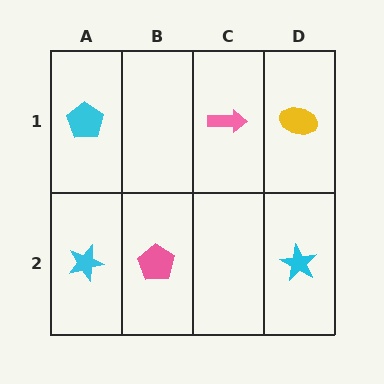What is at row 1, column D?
A yellow ellipse.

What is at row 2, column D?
A cyan star.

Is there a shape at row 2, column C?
No, that cell is empty.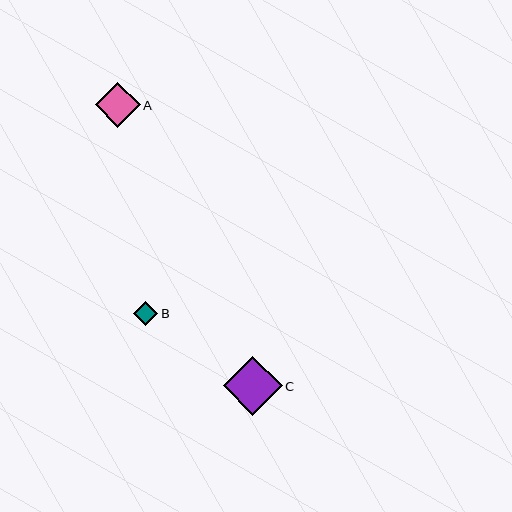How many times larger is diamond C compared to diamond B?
Diamond C is approximately 2.4 times the size of diamond B.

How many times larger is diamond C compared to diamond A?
Diamond C is approximately 1.3 times the size of diamond A.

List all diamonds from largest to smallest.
From largest to smallest: C, A, B.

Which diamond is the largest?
Diamond C is the largest with a size of approximately 59 pixels.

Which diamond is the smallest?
Diamond B is the smallest with a size of approximately 24 pixels.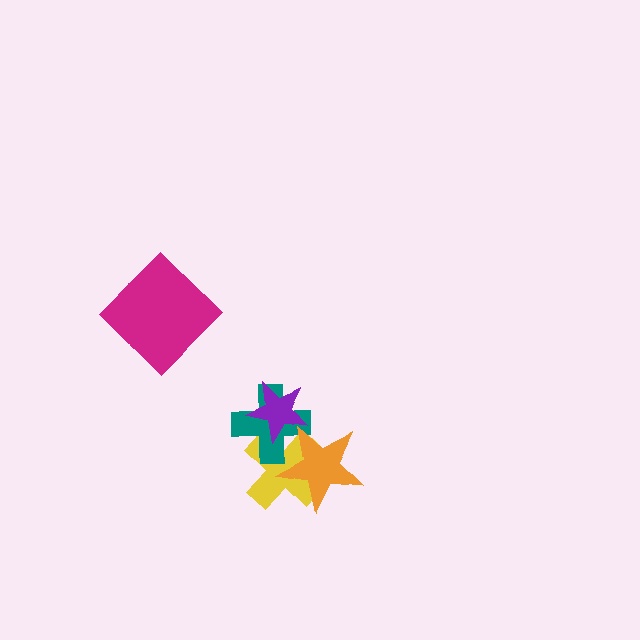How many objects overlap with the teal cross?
3 objects overlap with the teal cross.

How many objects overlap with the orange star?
3 objects overlap with the orange star.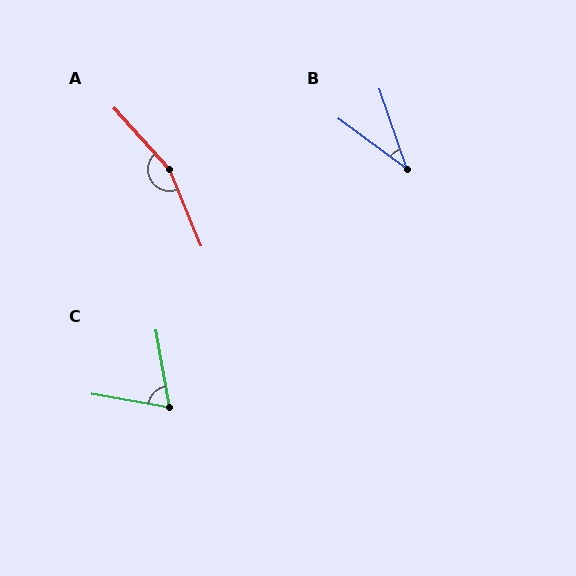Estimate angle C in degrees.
Approximately 70 degrees.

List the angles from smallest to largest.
B (35°), C (70°), A (160°).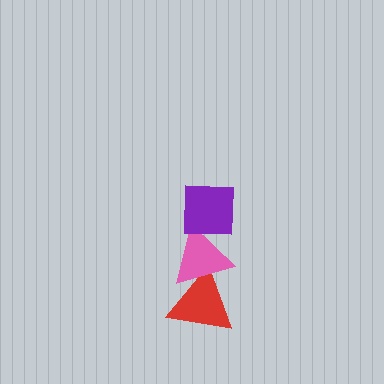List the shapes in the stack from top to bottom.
From top to bottom: the purple square, the pink triangle, the red triangle.